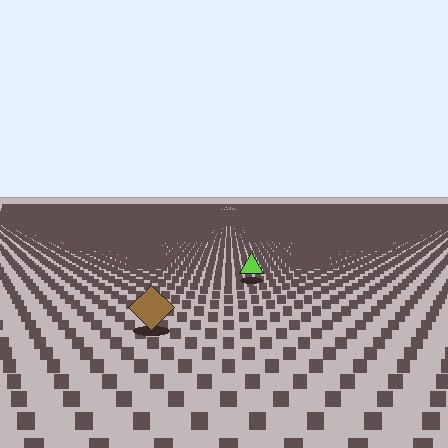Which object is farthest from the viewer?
The lime triangle is farthest from the viewer. It appears smaller and the ground texture around it is denser.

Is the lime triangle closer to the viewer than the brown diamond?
No. The brown diamond is closer — you can tell from the texture gradient: the ground texture is coarser near it.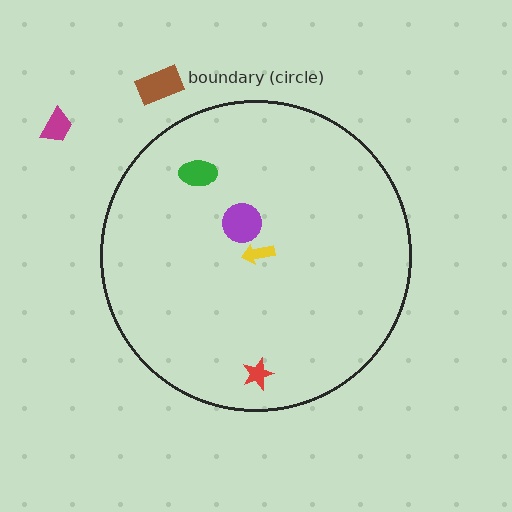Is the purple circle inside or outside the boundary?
Inside.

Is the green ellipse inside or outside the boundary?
Inside.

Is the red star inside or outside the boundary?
Inside.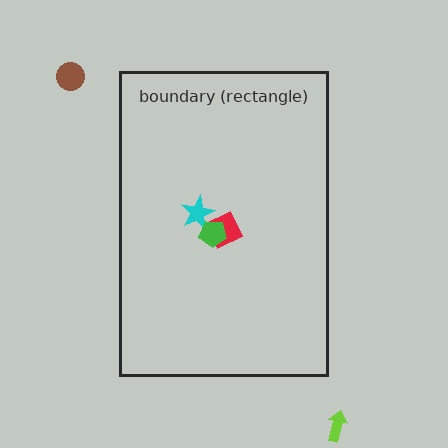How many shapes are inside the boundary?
3 inside, 2 outside.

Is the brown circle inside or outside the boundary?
Outside.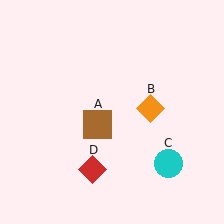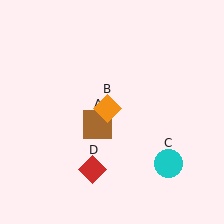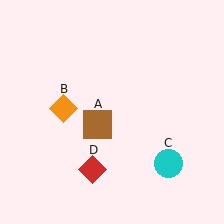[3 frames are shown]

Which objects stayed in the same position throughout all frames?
Brown square (object A) and cyan circle (object C) and red diamond (object D) remained stationary.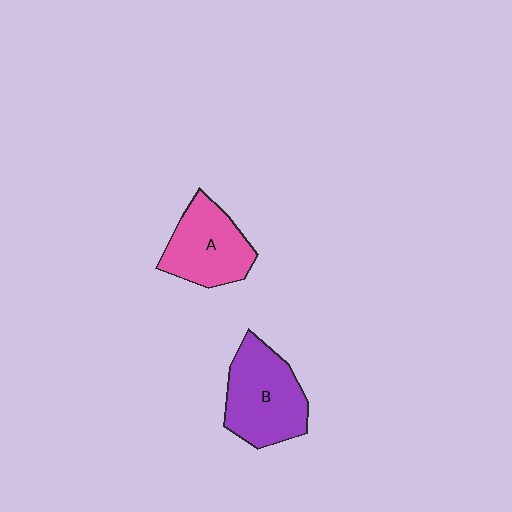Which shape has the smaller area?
Shape A (pink).